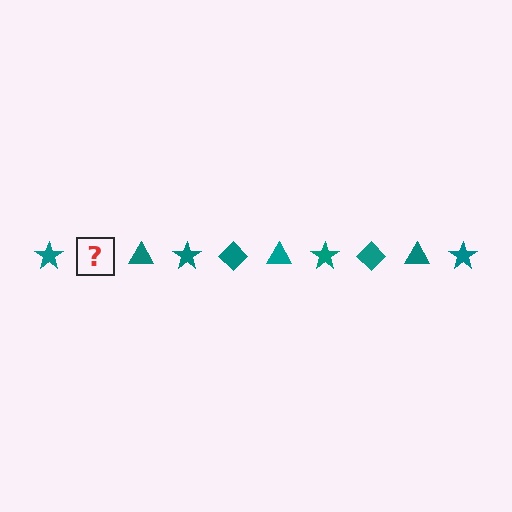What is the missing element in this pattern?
The missing element is a teal diamond.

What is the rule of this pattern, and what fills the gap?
The rule is that the pattern cycles through star, diamond, triangle shapes in teal. The gap should be filled with a teal diamond.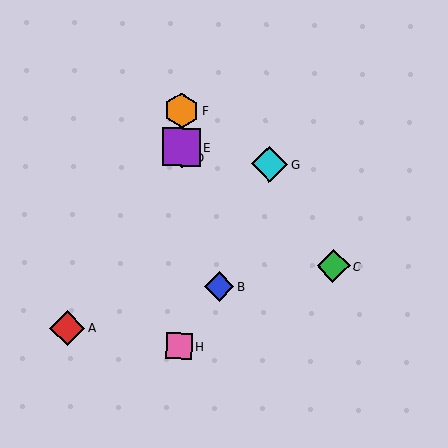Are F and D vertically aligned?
Yes, both are at x≈182.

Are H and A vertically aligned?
No, H is at x≈179 and A is at x≈67.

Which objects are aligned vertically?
Objects D, E, F, H are aligned vertically.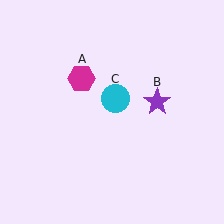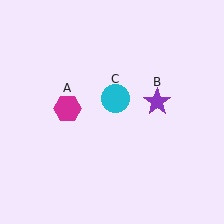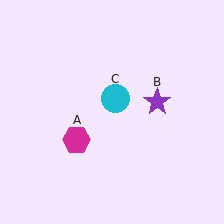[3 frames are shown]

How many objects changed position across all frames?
1 object changed position: magenta hexagon (object A).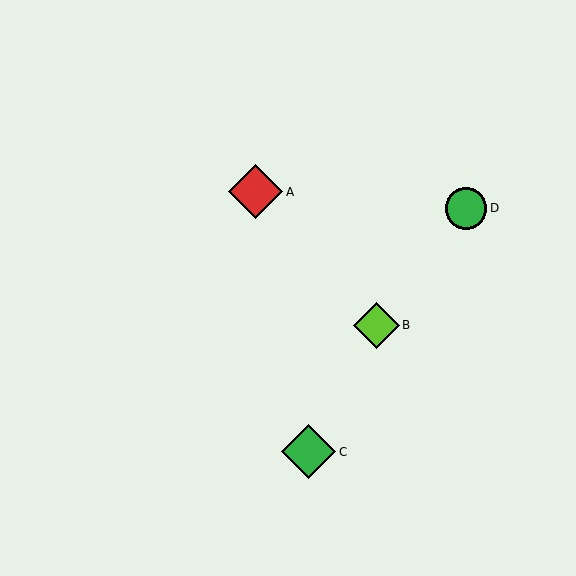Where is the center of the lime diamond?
The center of the lime diamond is at (376, 326).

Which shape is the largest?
The red diamond (labeled A) is the largest.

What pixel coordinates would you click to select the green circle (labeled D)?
Click at (466, 208) to select the green circle D.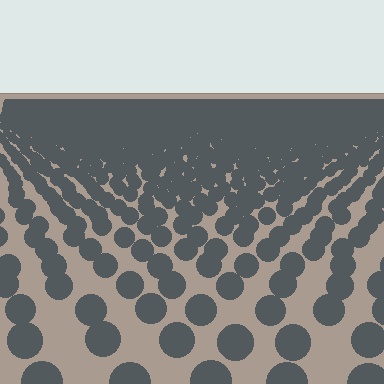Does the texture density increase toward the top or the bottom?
Density increases toward the top.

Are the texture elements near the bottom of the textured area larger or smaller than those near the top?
Larger. Near the bottom, elements are closer to the viewer and appear at a bigger on-screen size.